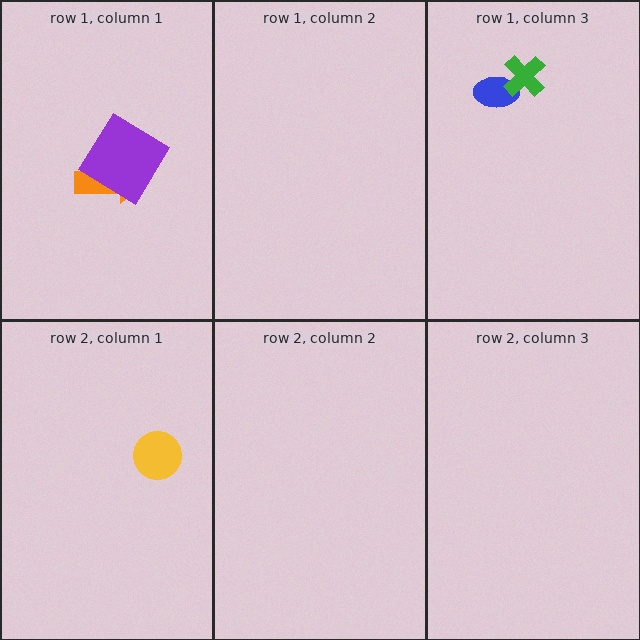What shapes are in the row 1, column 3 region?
The blue ellipse, the green cross.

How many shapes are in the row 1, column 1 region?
2.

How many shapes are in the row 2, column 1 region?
1.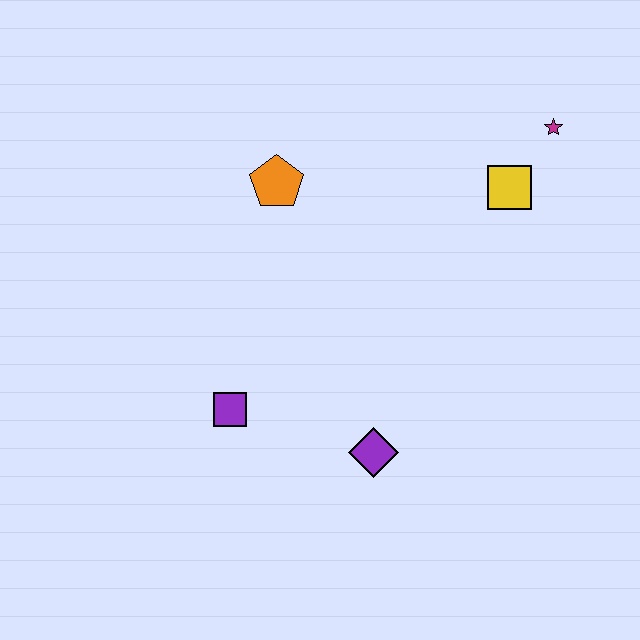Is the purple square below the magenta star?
Yes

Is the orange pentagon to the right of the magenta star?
No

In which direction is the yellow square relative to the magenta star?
The yellow square is below the magenta star.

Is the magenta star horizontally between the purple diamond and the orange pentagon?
No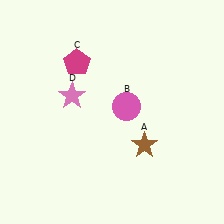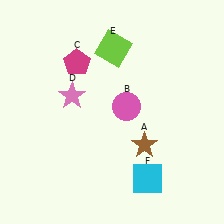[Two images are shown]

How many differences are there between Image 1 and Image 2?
There are 2 differences between the two images.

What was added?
A lime square (E), a cyan square (F) were added in Image 2.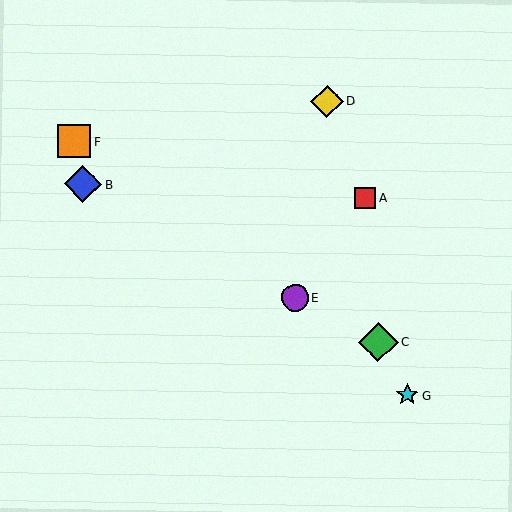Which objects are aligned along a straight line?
Objects B, C, E are aligned along a straight line.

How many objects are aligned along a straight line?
3 objects (B, C, E) are aligned along a straight line.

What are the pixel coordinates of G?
Object G is at (407, 395).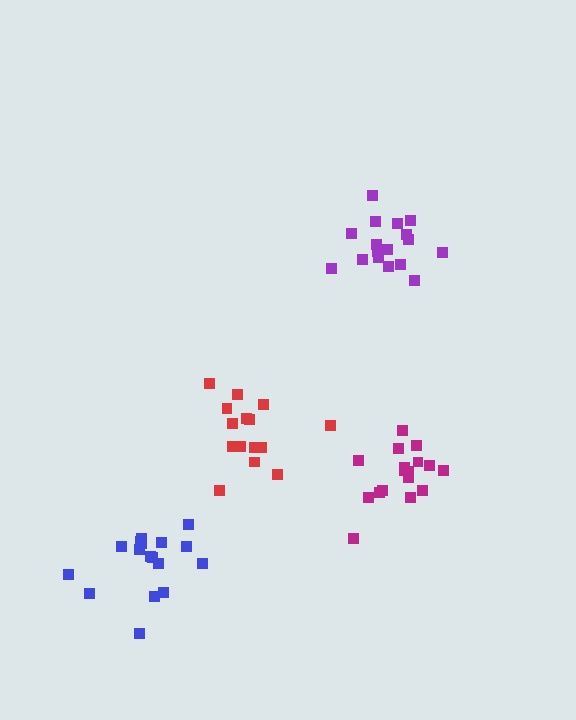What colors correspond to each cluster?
The clusters are colored: purple, magenta, blue, red.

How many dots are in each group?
Group 1: 18 dots, Group 2: 17 dots, Group 3: 17 dots, Group 4: 15 dots (67 total).